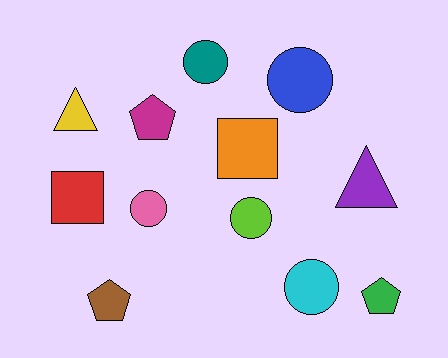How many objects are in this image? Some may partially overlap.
There are 12 objects.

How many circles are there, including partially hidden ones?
There are 5 circles.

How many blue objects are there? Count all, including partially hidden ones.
There is 1 blue object.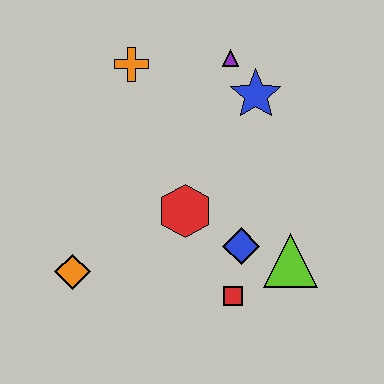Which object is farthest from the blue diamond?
The orange cross is farthest from the blue diamond.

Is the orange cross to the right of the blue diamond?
No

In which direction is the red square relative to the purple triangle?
The red square is below the purple triangle.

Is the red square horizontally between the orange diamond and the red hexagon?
No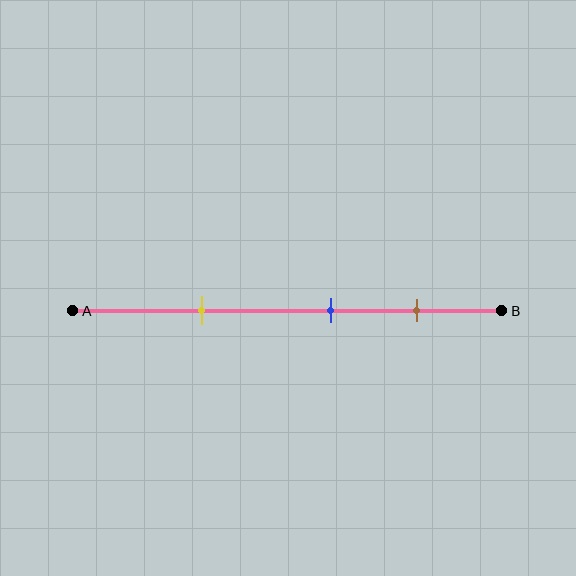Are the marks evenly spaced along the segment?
Yes, the marks are approximately evenly spaced.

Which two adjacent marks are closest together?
The blue and brown marks are the closest adjacent pair.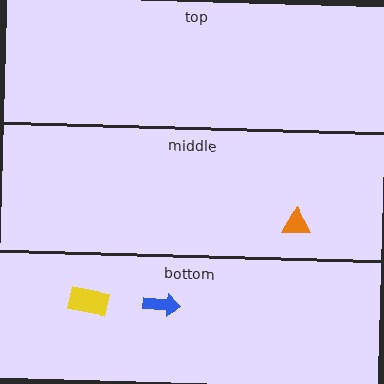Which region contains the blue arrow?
The bottom region.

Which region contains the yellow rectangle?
The bottom region.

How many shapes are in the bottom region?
2.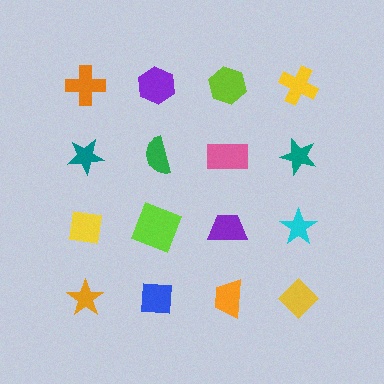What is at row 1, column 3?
A lime hexagon.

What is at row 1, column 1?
An orange cross.